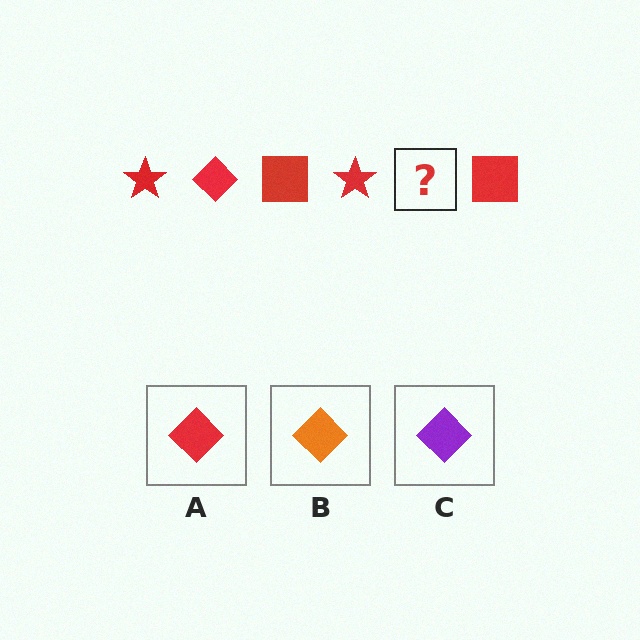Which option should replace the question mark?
Option A.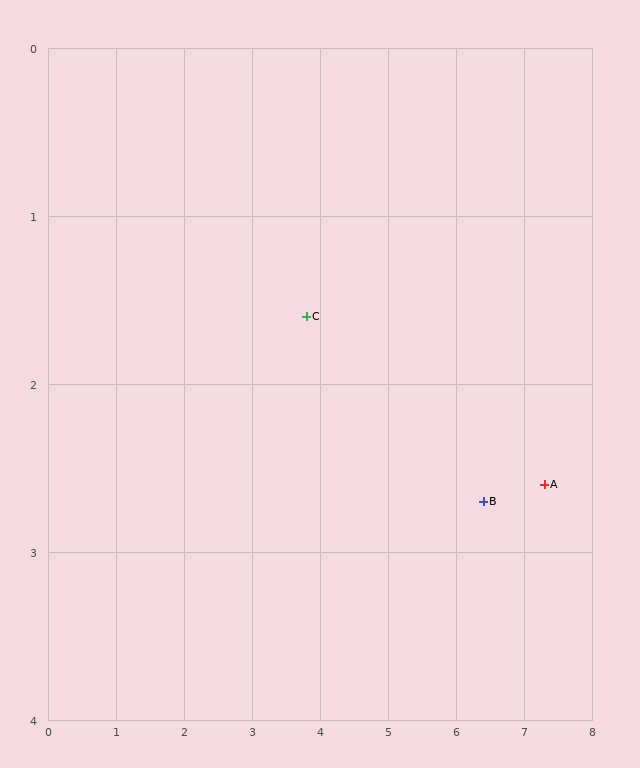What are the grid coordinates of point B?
Point B is at approximately (6.4, 2.7).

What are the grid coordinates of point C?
Point C is at approximately (3.8, 1.6).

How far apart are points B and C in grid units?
Points B and C are about 2.8 grid units apart.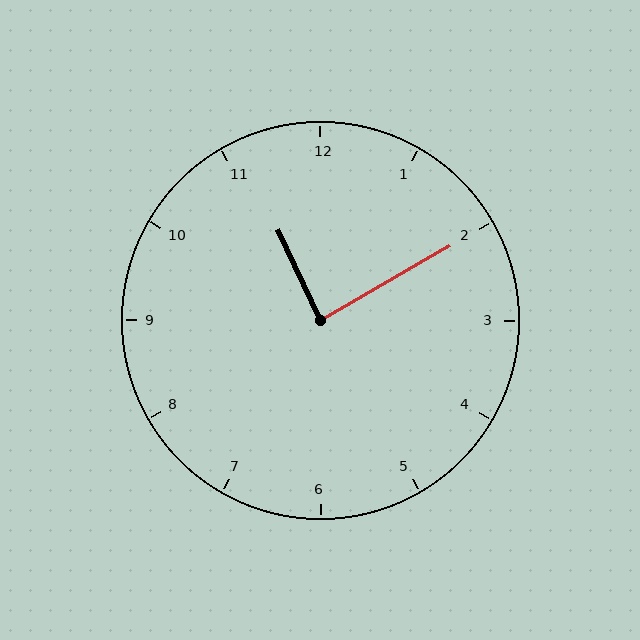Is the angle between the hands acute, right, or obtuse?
It is right.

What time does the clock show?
11:10.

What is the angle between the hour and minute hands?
Approximately 85 degrees.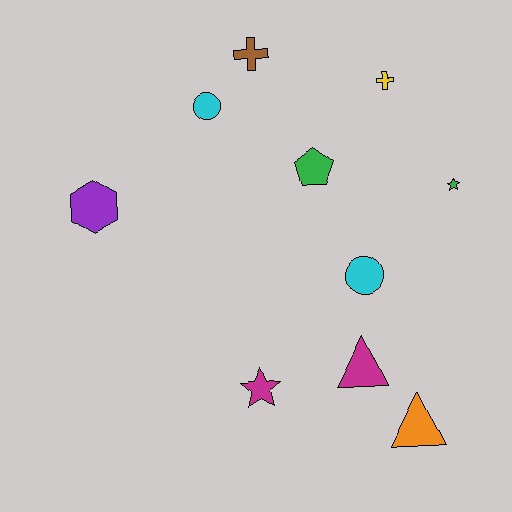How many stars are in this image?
There are 2 stars.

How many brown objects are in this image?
There is 1 brown object.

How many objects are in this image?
There are 10 objects.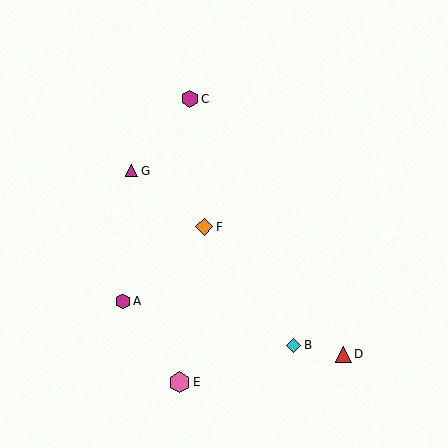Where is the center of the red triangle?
The center of the red triangle is at (343, 354).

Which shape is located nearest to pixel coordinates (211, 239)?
The orange diamond (labeled F) at (204, 227) is nearest to that location.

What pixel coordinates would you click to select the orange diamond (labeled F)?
Click at (204, 227) to select the orange diamond F.